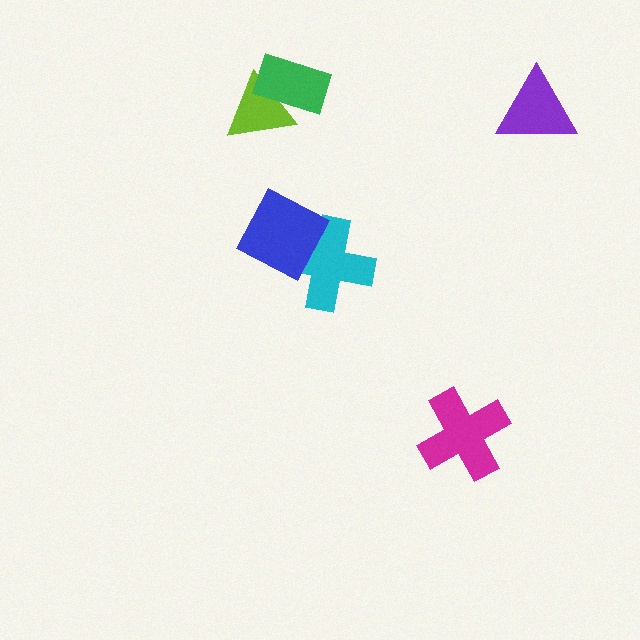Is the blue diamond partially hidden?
No, no other shape covers it.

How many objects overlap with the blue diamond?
1 object overlaps with the blue diamond.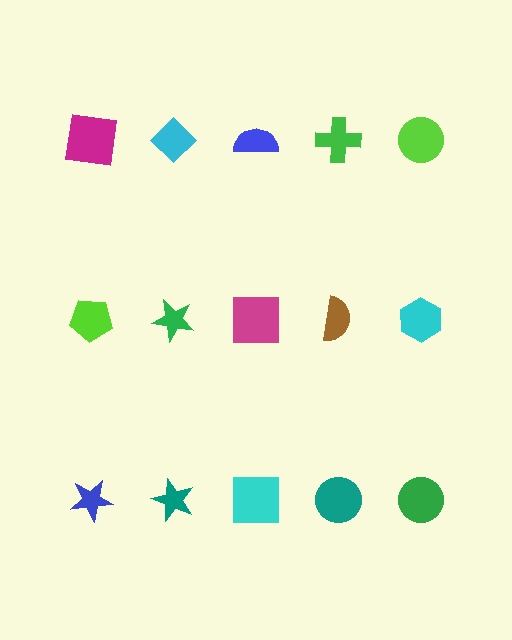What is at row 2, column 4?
A brown semicircle.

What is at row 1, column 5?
A lime circle.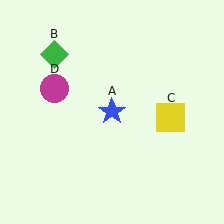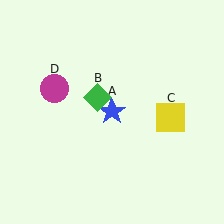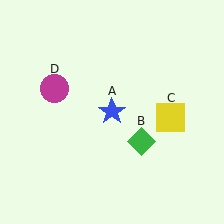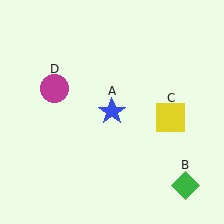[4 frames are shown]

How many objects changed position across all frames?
1 object changed position: green diamond (object B).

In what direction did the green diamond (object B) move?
The green diamond (object B) moved down and to the right.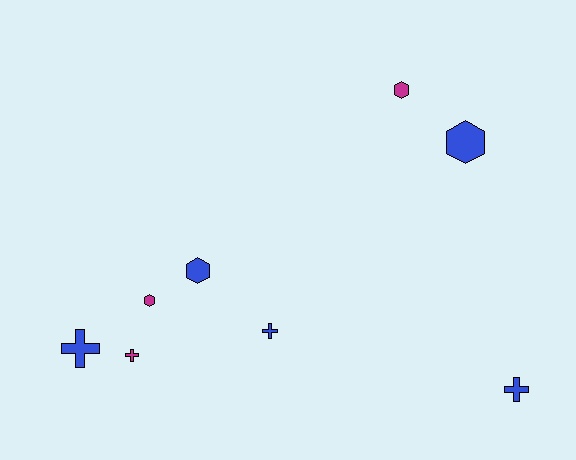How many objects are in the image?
There are 8 objects.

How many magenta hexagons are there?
There are 2 magenta hexagons.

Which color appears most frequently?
Blue, with 5 objects.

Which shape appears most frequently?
Cross, with 4 objects.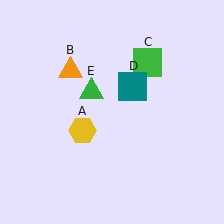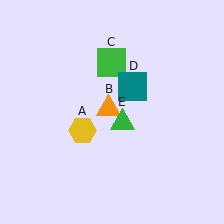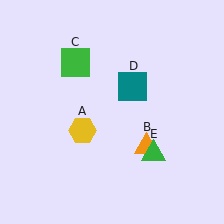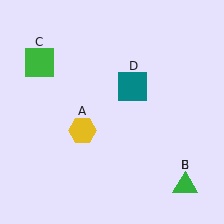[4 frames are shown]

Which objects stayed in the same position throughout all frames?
Yellow hexagon (object A) and teal square (object D) remained stationary.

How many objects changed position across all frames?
3 objects changed position: orange triangle (object B), green square (object C), green triangle (object E).